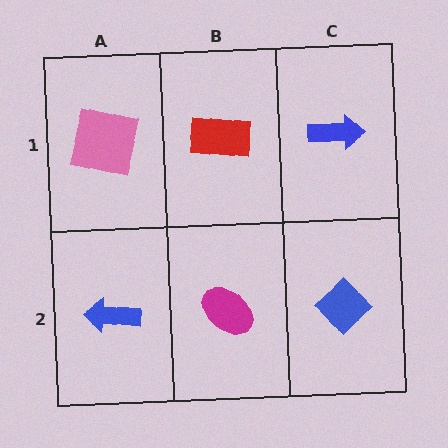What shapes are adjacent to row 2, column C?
A blue arrow (row 1, column C), a magenta ellipse (row 2, column B).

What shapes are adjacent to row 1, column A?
A blue arrow (row 2, column A), a red rectangle (row 1, column B).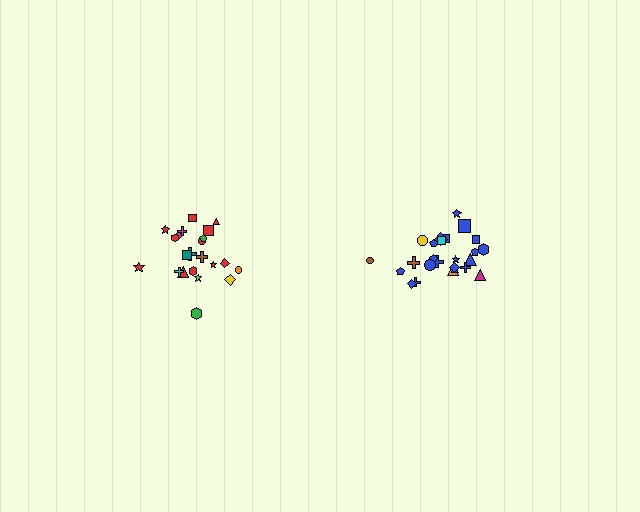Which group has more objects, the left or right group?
The right group.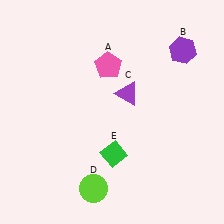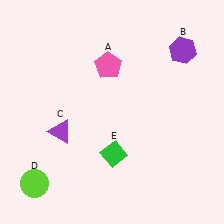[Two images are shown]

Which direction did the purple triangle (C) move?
The purple triangle (C) moved left.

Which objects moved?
The objects that moved are: the purple triangle (C), the lime circle (D).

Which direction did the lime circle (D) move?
The lime circle (D) moved left.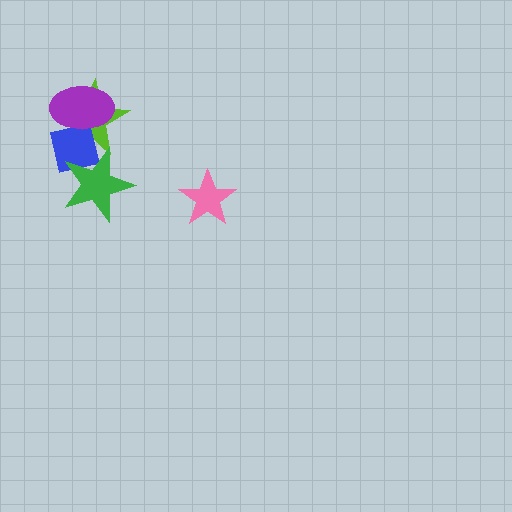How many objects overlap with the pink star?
0 objects overlap with the pink star.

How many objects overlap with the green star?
2 objects overlap with the green star.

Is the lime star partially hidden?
Yes, it is partially covered by another shape.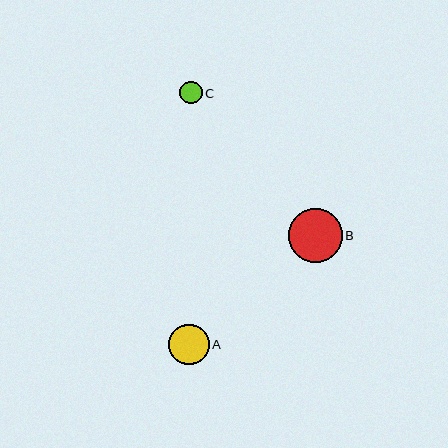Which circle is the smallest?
Circle C is the smallest with a size of approximately 23 pixels.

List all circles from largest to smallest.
From largest to smallest: B, A, C.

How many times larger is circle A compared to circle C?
Circle A is approximately 1.8 times the size of circle C.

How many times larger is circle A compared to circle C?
Circle A is approximately 1.8 times the size of circle C.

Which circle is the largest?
Circle B is the largest with a size of approximately 54 pixels.